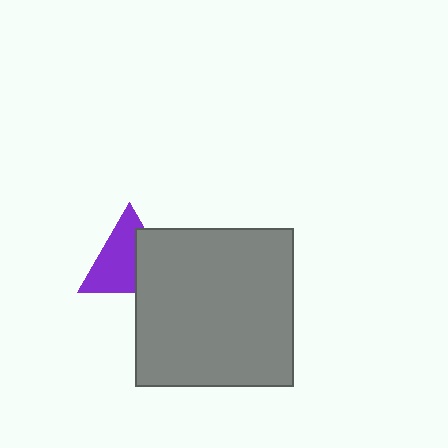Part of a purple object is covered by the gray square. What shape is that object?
It is a triangle.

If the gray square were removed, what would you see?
You would see the complete purple triangle.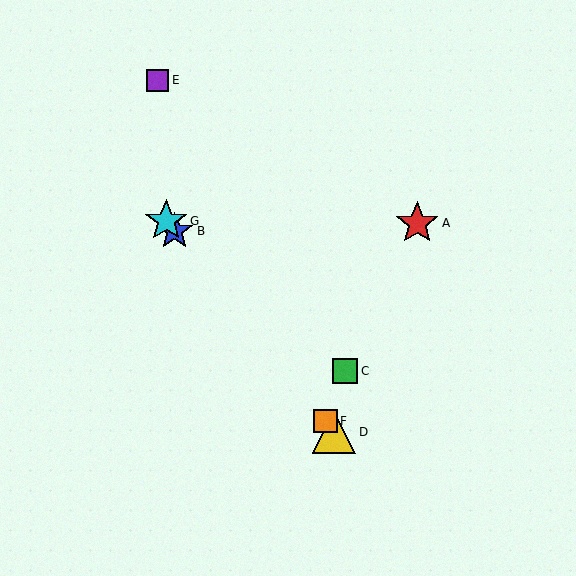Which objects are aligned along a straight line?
Objects B, D, F, G are aligned along a straight line.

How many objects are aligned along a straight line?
4 objects (B, D, F, G) are aligned along a straight line.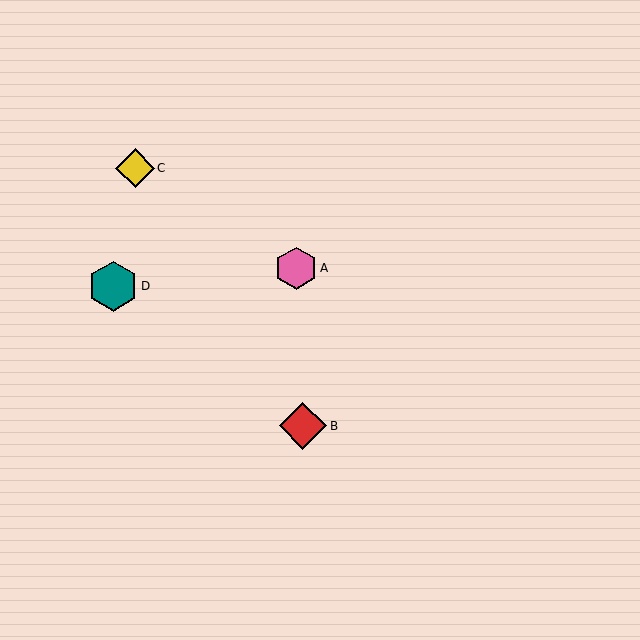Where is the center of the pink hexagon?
The center of the pink hexagon is at (296, 268).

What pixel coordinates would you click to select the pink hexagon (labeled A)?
Click at (296, 268) to select the pink hexagon A.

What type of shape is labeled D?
Shape D is a teal hexagon.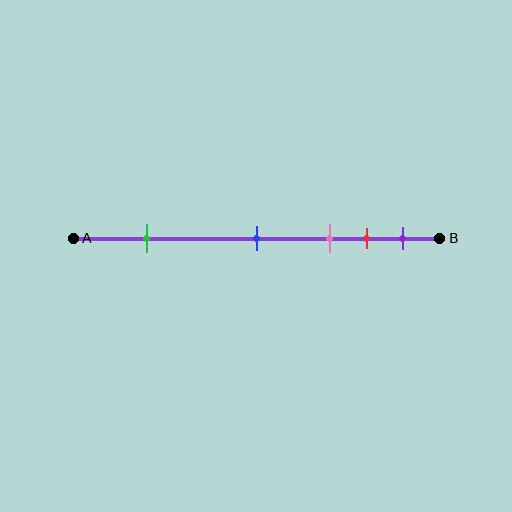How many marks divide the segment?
There are 5 marks dividing the segment.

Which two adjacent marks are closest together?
The red and purple marks are the closest adjacent pair.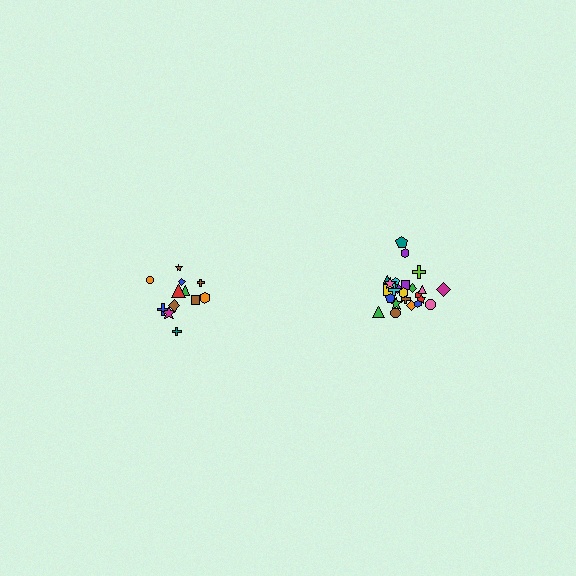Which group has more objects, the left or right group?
The right group.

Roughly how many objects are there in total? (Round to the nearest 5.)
Roughly 35 objects in total.